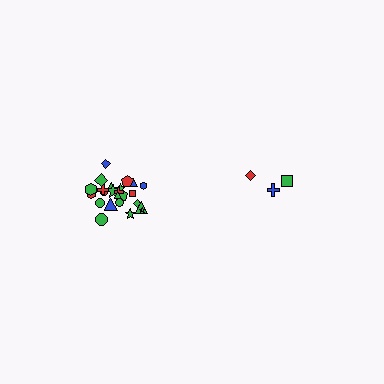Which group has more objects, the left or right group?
The left group.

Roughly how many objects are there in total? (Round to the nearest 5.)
Roughly 30 objects in total.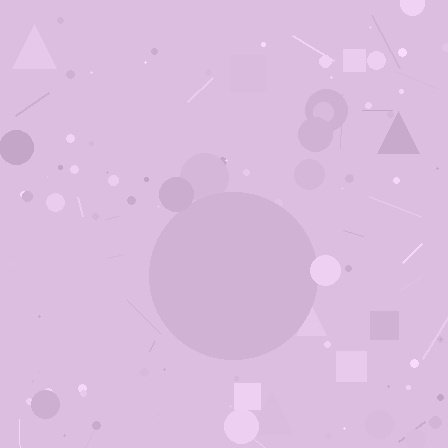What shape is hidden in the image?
A circle is hidden in the image.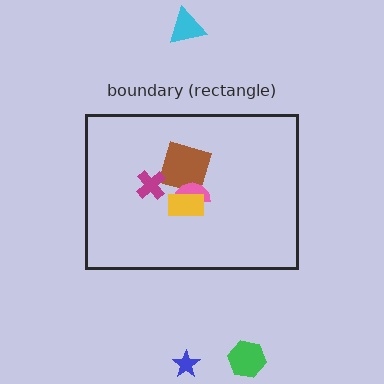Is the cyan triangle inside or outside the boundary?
Outside.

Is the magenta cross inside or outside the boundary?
Inside.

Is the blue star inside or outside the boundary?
Outside.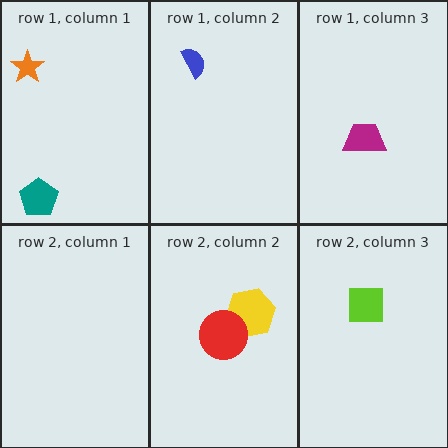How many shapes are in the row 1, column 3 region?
1.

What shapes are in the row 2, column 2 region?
The yellow hexagon, the red circle.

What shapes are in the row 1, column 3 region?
The magenta trapezoid.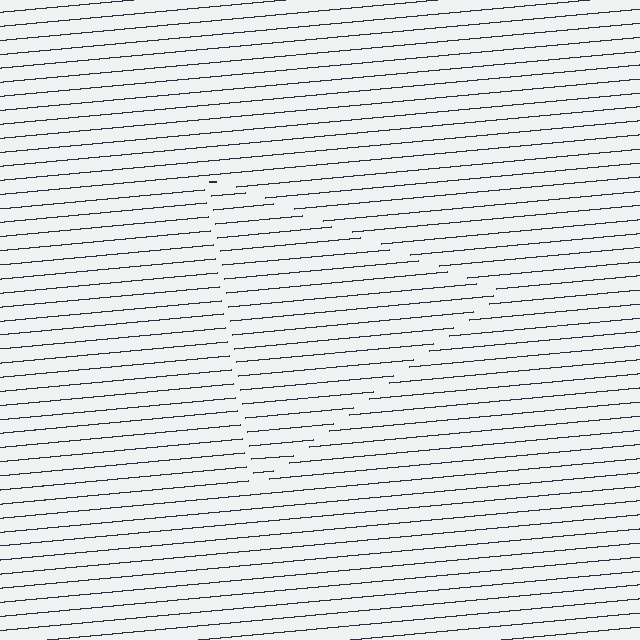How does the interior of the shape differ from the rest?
The interior of the shape contains the same grating, shifted by half a period — the contour is defined by the phase discontinuity where line-ends from the inner and outer gratings abut.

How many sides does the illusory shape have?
3 sides — the line-ends trace a triangle.